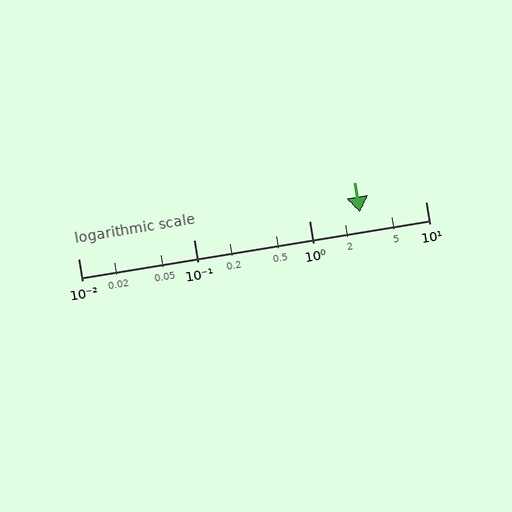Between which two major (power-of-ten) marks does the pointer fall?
The pointer is between 1 and 10.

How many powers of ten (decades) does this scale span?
The scale spans 3 decades, from 0.01 to 10.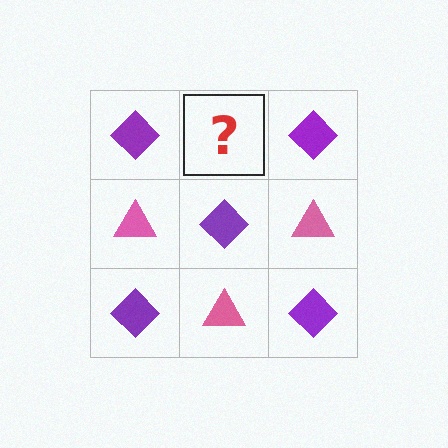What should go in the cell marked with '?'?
The missing cell should contain a pink triangle.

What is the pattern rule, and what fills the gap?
The rule is that it alternates purple diamond and pink triangle in a checkerboard pattern. The gap should be filled with a pink triangle.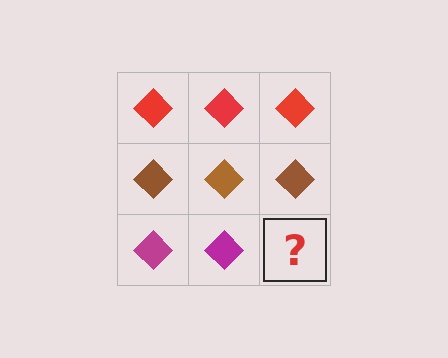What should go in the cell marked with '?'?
The missing cell should contain a magenta diamond.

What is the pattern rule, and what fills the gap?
The rule is that each row has a consistent color. The gap should be filled with a magenta diamond.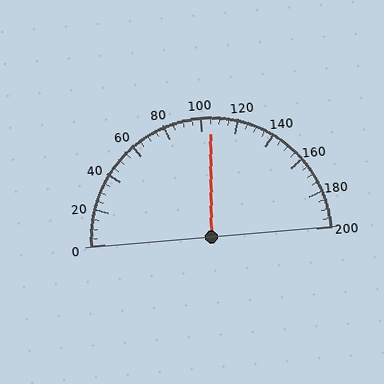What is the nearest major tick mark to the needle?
The nearest major tick mark is 100.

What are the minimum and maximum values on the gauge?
The gauge ranges from 0 to 200.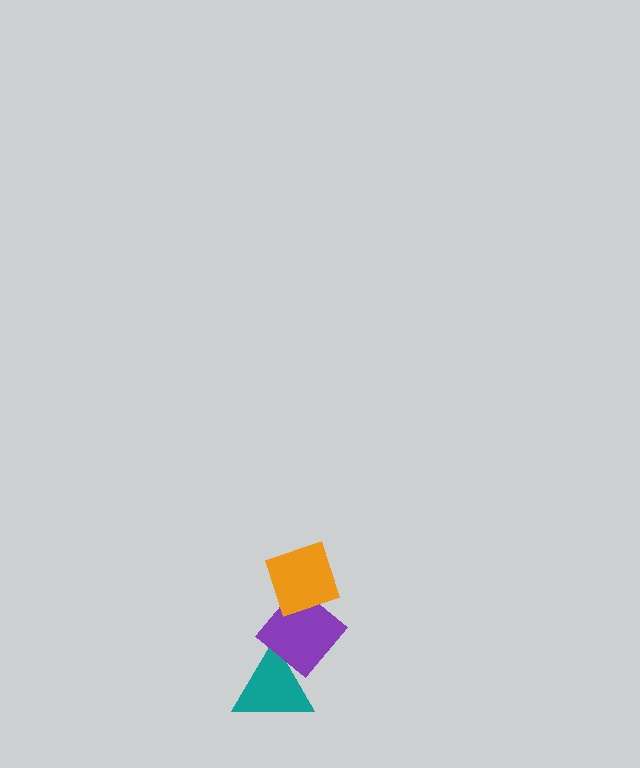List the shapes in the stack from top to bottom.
From top to bottom: the orange diamond, the purple diamond, the teal triangle.